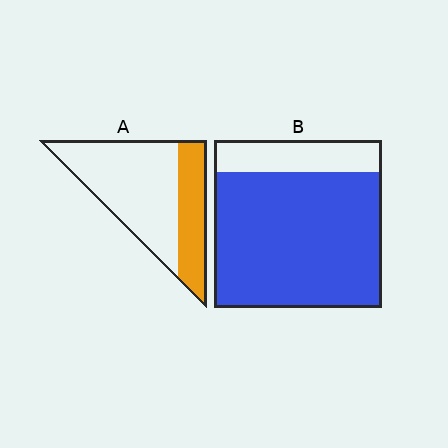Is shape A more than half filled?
No.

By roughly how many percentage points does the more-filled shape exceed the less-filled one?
By roughly 50 percentage points (B over A).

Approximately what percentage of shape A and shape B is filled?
A is approximately 30% and B is approximately 80%.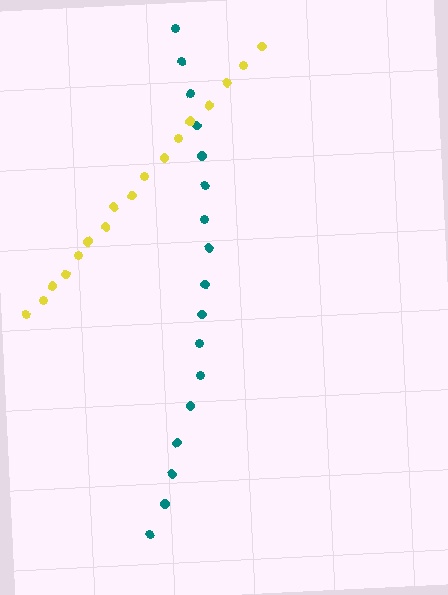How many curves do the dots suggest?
There are 2 distinct paths.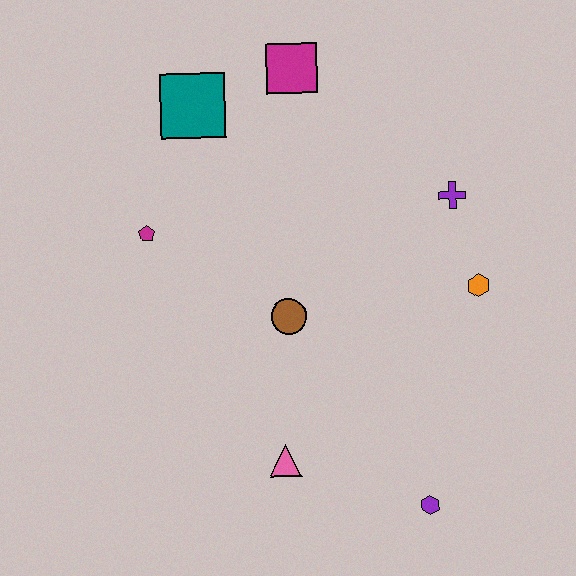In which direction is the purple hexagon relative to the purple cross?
The purple hexagon is below the purple cross.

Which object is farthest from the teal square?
The purple hexagon is farthest from the teal square.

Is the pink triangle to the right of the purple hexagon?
No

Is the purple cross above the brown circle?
Yes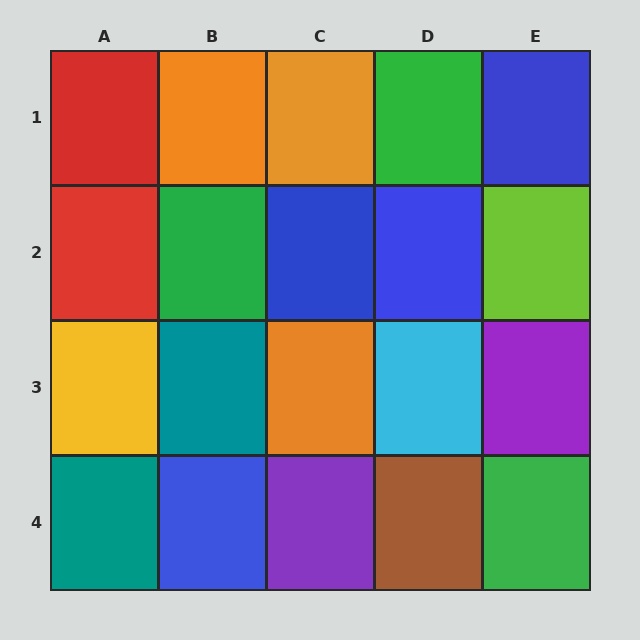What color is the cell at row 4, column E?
Green.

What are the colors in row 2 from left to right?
Red, green, blue, blue, lime.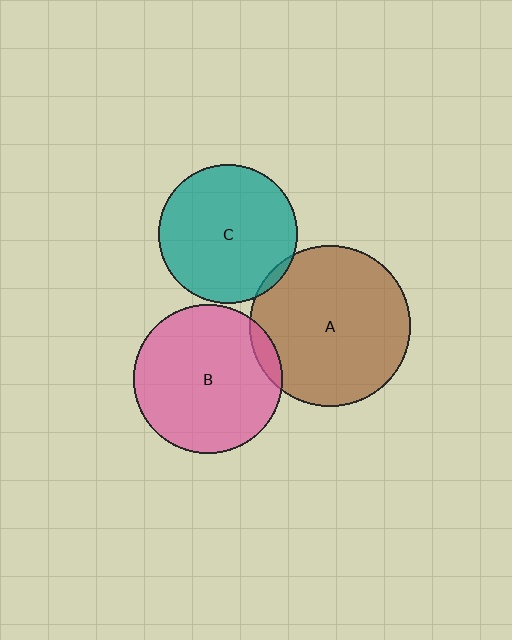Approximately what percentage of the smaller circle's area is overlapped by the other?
Approximately 5%.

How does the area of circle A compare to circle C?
Approximately 1.3 times.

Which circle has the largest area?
Circle A (brown).